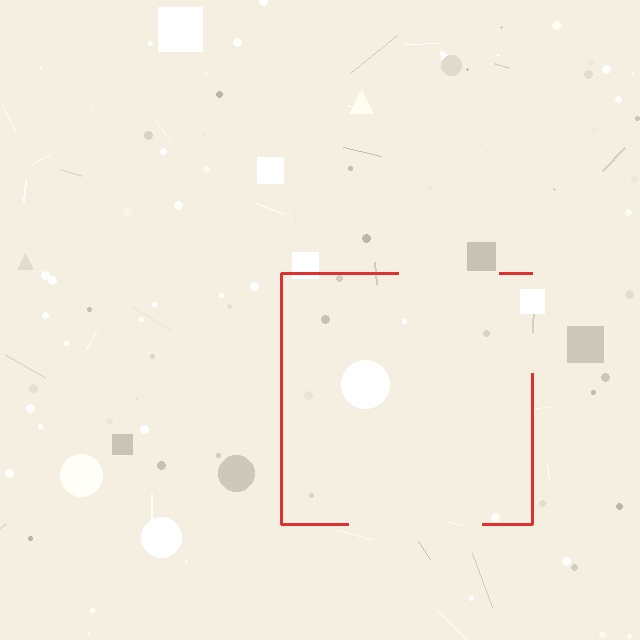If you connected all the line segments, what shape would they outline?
They would outline a square.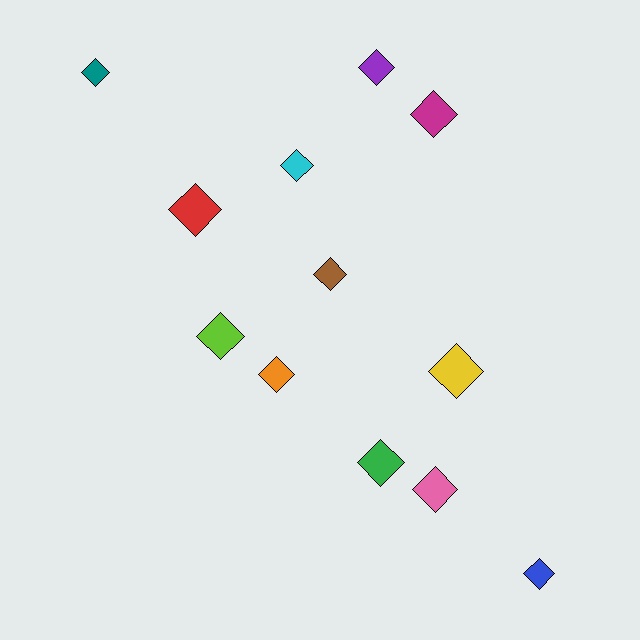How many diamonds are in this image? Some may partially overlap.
There are 12 diamonds.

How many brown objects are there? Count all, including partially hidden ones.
There is 1 brown object.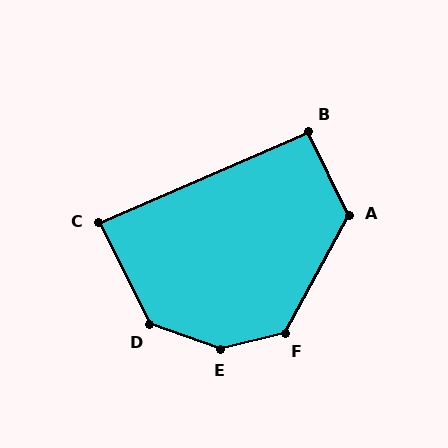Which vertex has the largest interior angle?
E, at approximately 147 degrees.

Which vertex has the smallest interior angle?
C, at approximately 87 degrees.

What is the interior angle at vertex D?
Approximately 136 degrees (obtuse).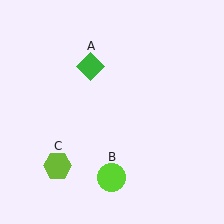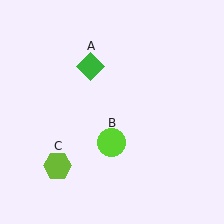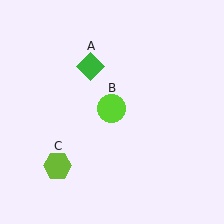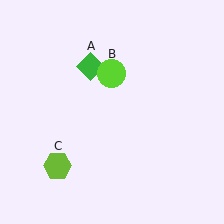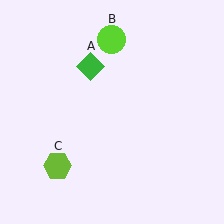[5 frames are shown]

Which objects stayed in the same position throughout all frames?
Green diamond (object A) and lime hexagon (object C) remained stationary.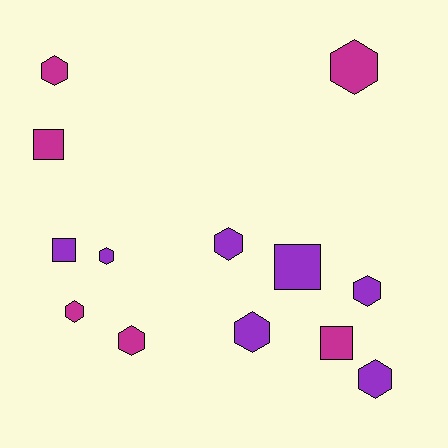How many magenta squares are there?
There are 2 magenta squares.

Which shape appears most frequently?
Hexagon, with 9 objects.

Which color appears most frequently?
Purple, with 7 objects.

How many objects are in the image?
There are 13 objects.